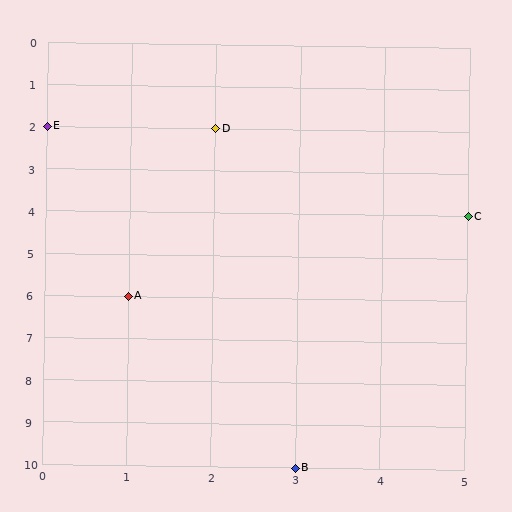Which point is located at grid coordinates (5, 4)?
Point C is at (5, 4).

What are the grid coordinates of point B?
Point B is at grid coordinates (3, 10).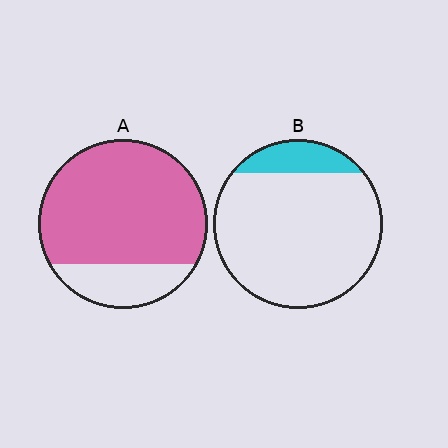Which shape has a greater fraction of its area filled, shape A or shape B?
Shape A.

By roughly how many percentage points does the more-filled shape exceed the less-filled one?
By roughly 65 percentage points (A over B).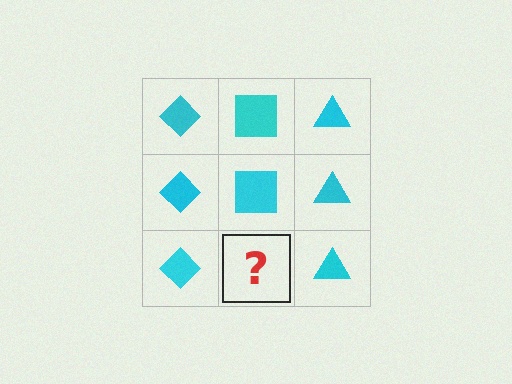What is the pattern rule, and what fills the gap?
The rule is that each column has a consistent shape. The gap should be filled with a cyan square.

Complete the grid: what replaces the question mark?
The question mark should be replaced with a cyan square.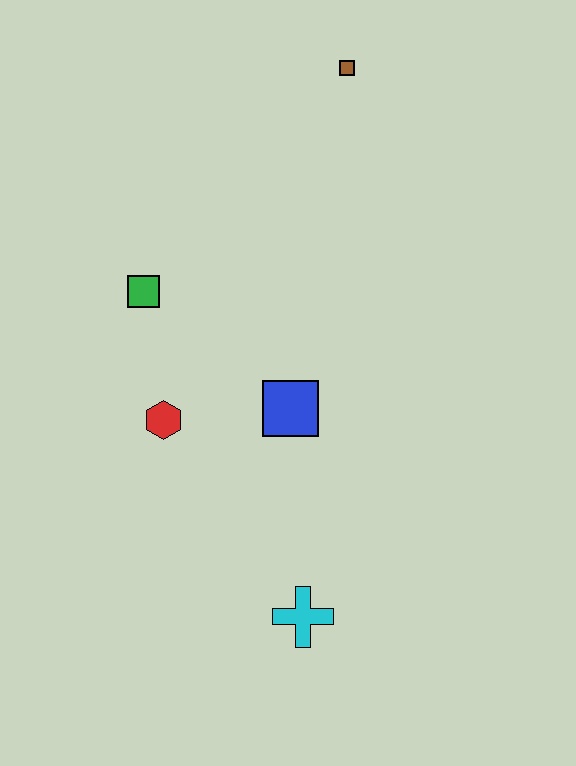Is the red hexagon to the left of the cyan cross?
Yes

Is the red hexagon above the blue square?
No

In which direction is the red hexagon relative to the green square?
The red hexagon is below the green square.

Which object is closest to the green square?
The red hexagon is closest to the green square.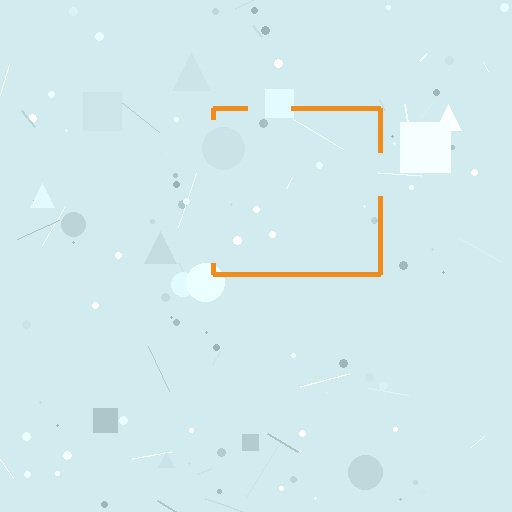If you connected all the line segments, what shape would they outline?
They would outline a square.